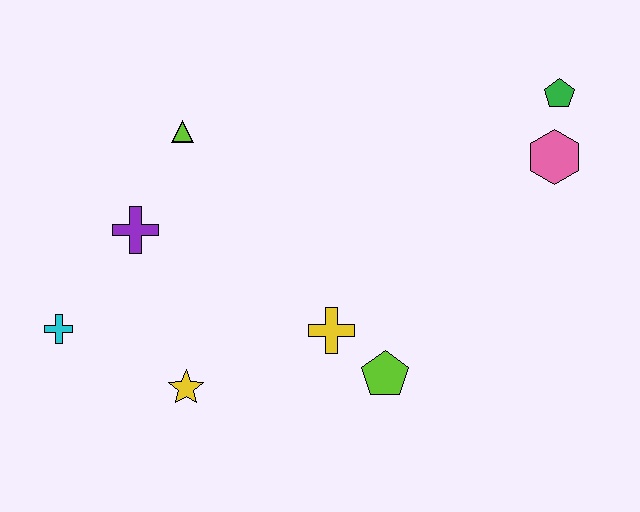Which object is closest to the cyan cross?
The purple cross is closest to the cyan cross.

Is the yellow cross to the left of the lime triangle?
No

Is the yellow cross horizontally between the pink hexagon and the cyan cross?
Yes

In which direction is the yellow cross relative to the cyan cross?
The yellow cross is to the right of the cyan cross.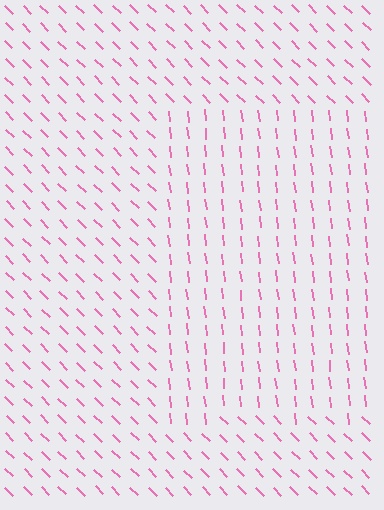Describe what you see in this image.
The image is filled with small pink line segments. A rectangle region in the image has lines oriented differently from the surrounding lines, creating a visible texture boundary.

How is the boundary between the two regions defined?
The boundary is defined purely by a change in line orientation (approximately 38 degrees difference). All lines are the same color and thickness.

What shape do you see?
I see a rectangle.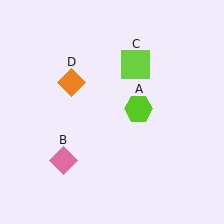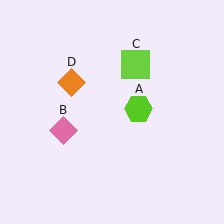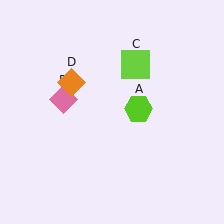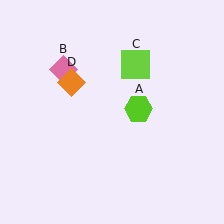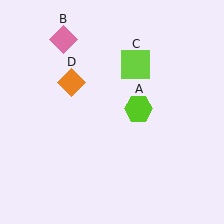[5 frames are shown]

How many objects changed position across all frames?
1 object changed position: pink diamond (object B).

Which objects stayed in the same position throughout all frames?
Lime hexagon (object A) and lime square (object C) and orange diamond (object D) remained stationary.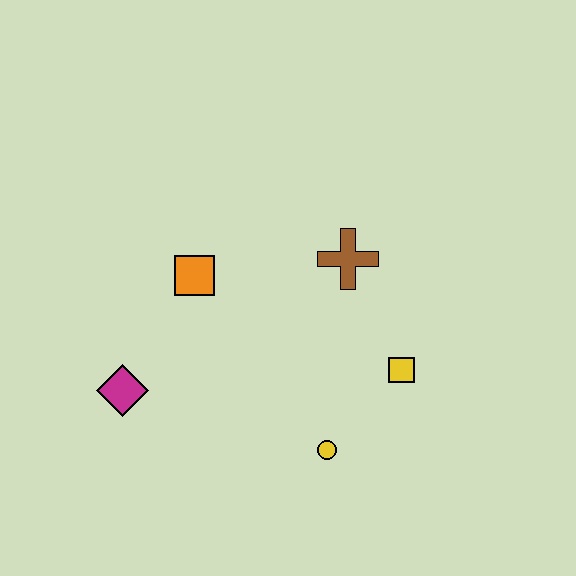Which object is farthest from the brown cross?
The magenta diamond is farthest from the brown cross.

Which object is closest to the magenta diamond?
The orange square is closest to the magenta diamond.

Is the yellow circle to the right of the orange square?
Yes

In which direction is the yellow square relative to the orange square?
The yellow square is to the right of the orange square.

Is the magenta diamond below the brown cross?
Yes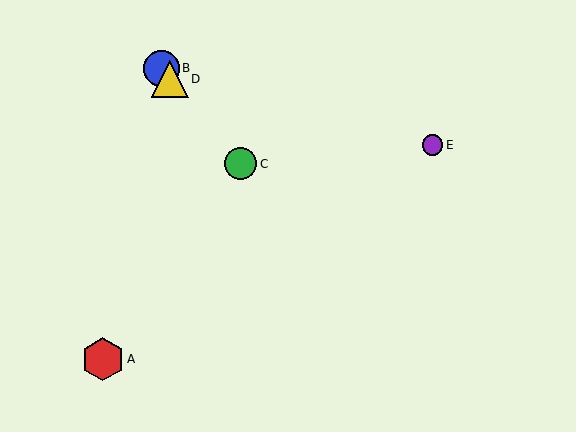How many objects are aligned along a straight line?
3 objects (B, C, D) are aligned along a straight line.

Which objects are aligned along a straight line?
Objects B, C, D are aligned along a straight line.